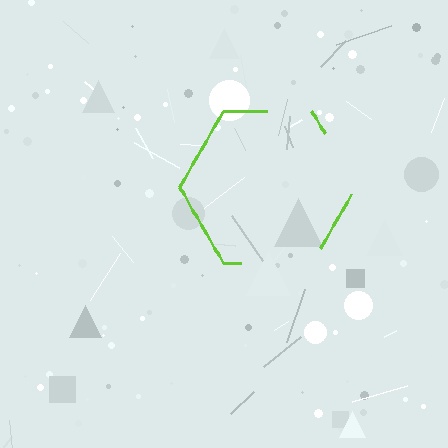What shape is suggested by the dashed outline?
The dashed outline suggests a hexagon.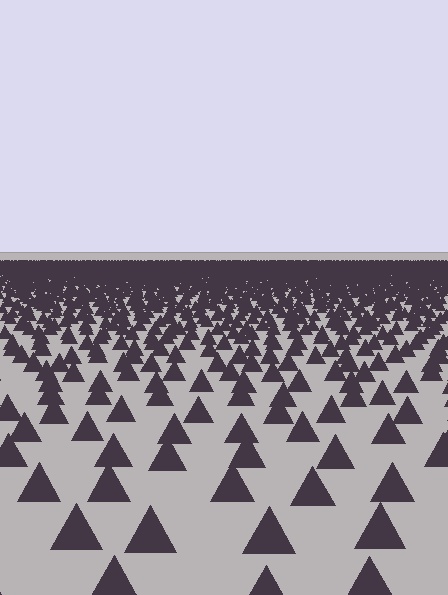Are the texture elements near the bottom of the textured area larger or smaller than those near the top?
Larger. Near the bottom, elements are closer to the viewer and appear at a bigger on-screen size.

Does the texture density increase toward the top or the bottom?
Density increases toward the top.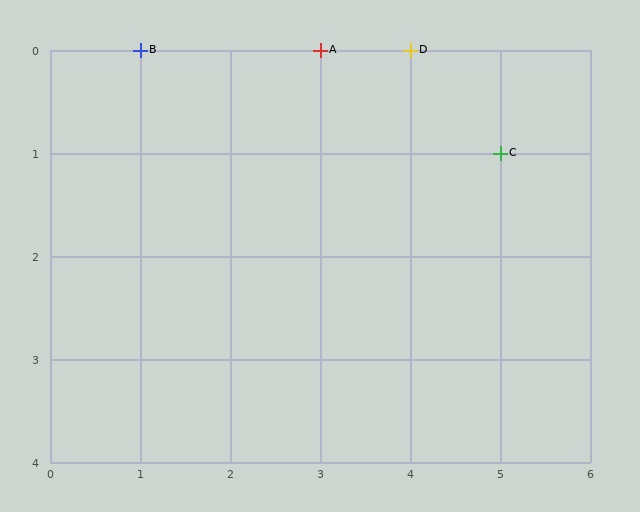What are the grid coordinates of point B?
Point B is at grid coordinates (1, 0).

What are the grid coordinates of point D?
Point D is at grid coordinates (4, 0).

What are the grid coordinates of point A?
Point A is at grid coordinates (3, 0).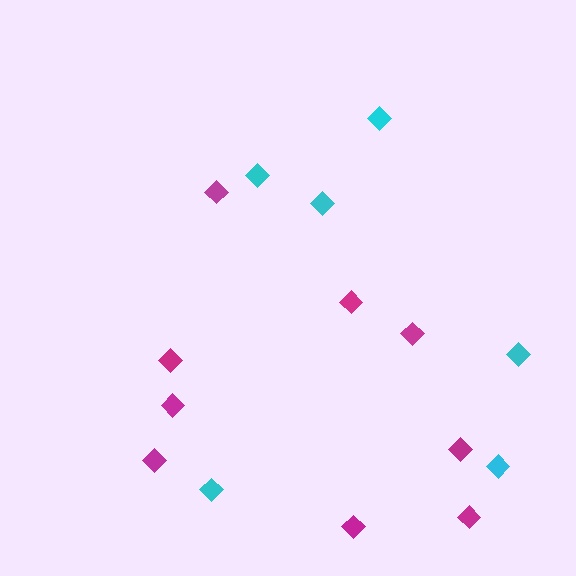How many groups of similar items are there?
There are 2 groups: one group of magenta diamonds (9) and one group of cyan diamonds (6).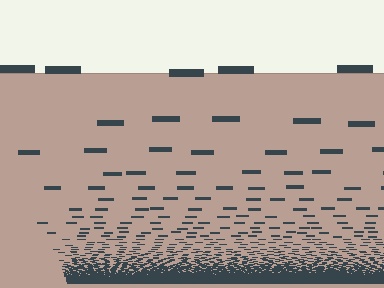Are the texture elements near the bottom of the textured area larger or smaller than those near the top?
Smaller. The gradient is inverted — elements near the bottom are smaller and denser.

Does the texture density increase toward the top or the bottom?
Density increases toward the bottom.